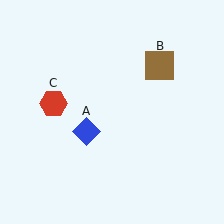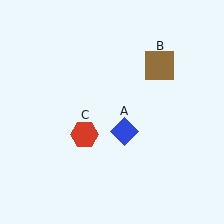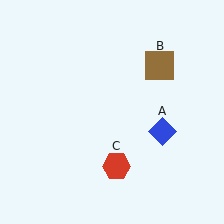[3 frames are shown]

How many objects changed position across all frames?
2 objects changed position: blue diamond (object A), red hexagon (object C).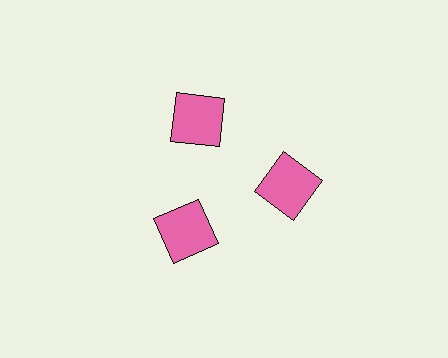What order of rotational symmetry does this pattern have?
This pattern has 3-fold rotational symmetry.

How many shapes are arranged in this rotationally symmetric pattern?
There are 3 shapes, arranged in 3 groups of 1.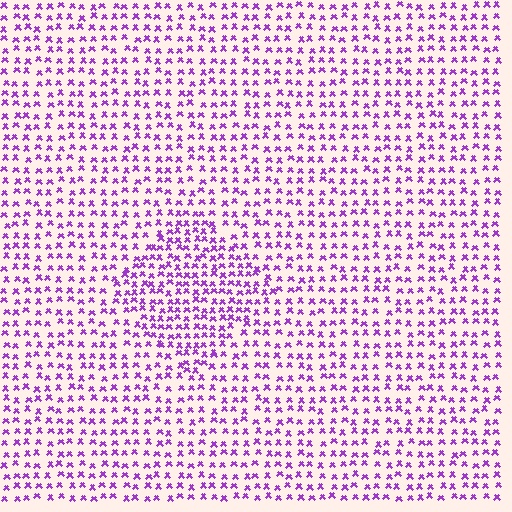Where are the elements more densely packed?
The elements are more densely packed inside the diamond boundary.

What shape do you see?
I see a diamond.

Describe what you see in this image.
The image contains small purple elements arranged at two different densities. A diamond-shaped region is visible where the elements are more densely packed than the surrounding area.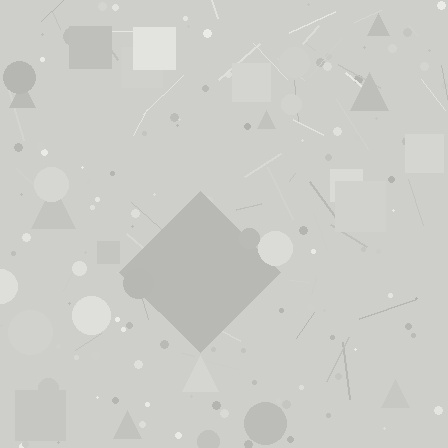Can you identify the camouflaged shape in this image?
The camouflaged shape is a diamond.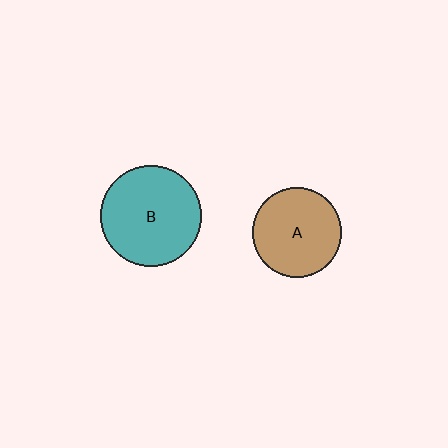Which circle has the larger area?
Circle B (teal).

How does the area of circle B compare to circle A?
Approximately 1.3 times.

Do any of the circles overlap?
No, none of the circles overlap.